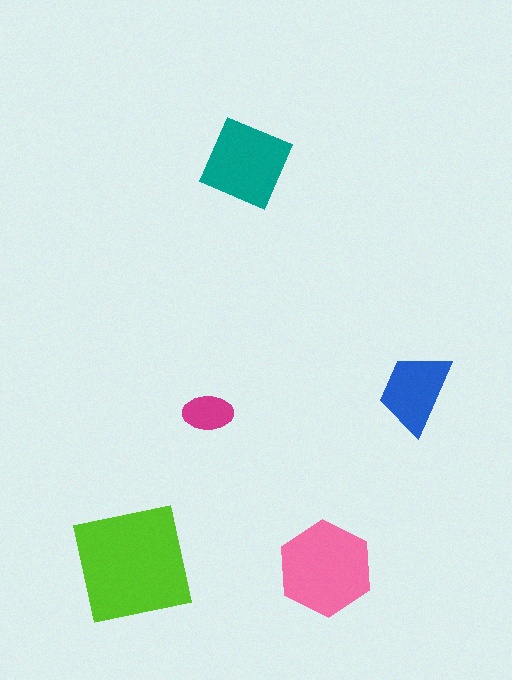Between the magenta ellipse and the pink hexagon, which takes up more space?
The pink hexagon.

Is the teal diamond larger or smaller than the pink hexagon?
Smaller.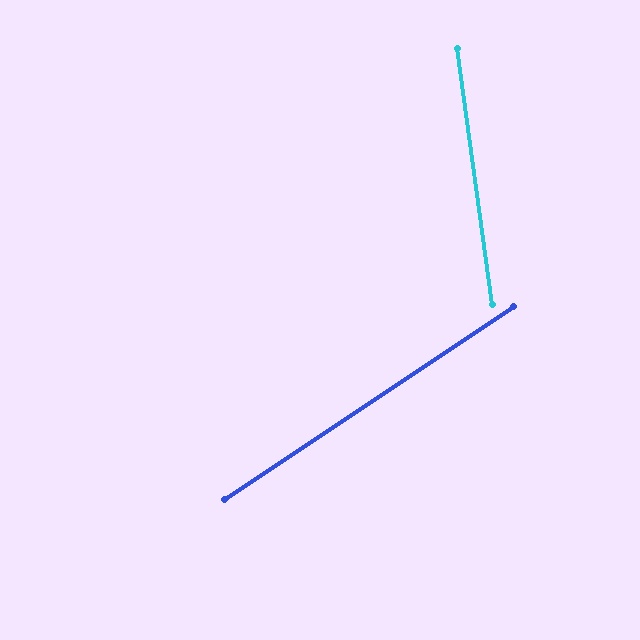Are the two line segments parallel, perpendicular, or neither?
Neither parallel nor perpendicular — they differ by about 64°.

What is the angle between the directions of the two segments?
Approximately 64 degrees.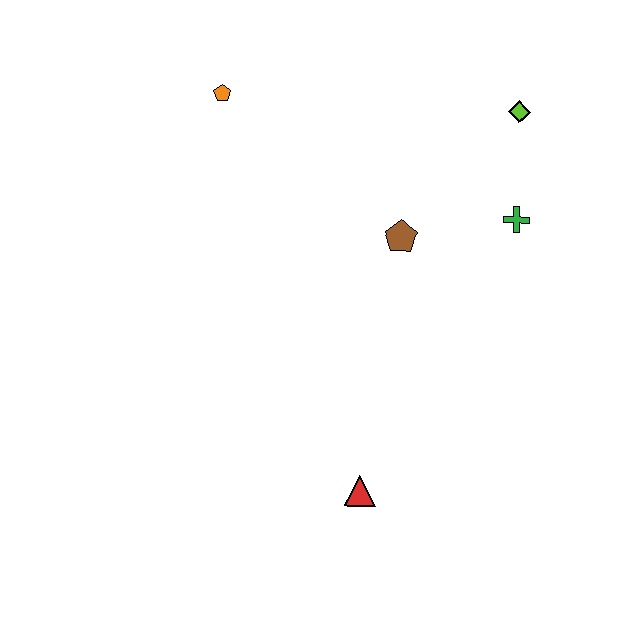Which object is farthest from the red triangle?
The orange pentagon is farthest from the red triangle.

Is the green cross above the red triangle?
Yes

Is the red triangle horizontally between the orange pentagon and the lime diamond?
Yes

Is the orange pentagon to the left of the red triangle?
Yes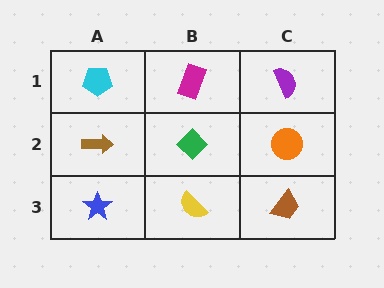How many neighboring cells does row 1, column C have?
2.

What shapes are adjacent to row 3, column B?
A green diamond (row 2, column B), a blue star (row 3, column A), a brown trapezoid (row 3, column C).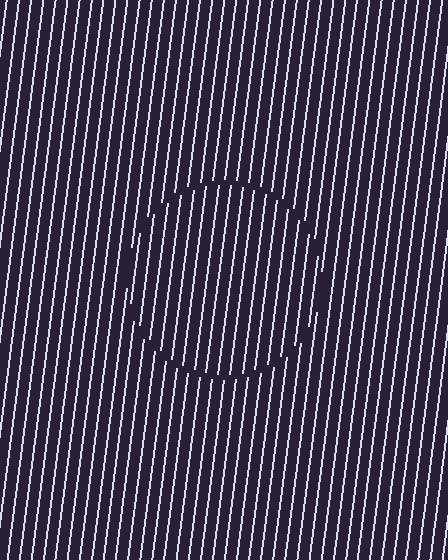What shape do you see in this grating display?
An illusory circle. The interior of the shape contains the same grating, shifted by half a period — the contour is defined by the phase discontinuity where line-ends from the inner and outer gratings abut.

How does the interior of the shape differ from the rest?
The interior of the shape contains the same grating, shifted by half a period — the contour is defined by the phase discontinuity where line-ends from the inner and outer gratings abut.